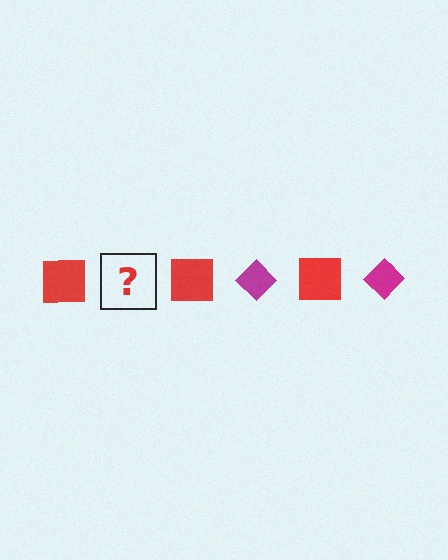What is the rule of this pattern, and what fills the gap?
The rule is that the pattern alternates between red square and magenta diamond. The gap should be filled with a magenta diamond.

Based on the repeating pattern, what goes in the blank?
The blank should be a magenta diamond.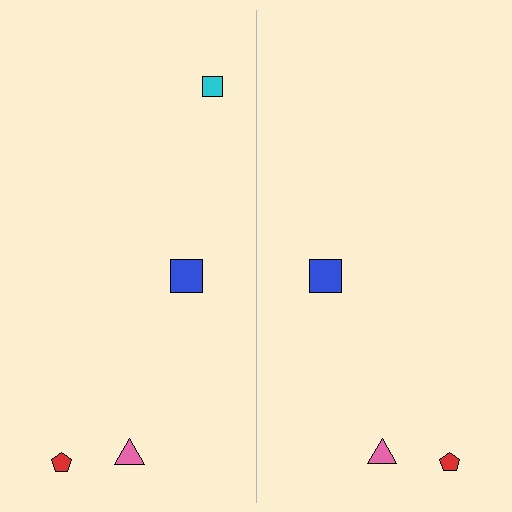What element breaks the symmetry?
A cyan square is missing from the right side.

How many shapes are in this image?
There are 7 shapes in this image.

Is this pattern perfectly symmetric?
No, the pattern is not perfectly symmetric. A cyan square is missing from the right side.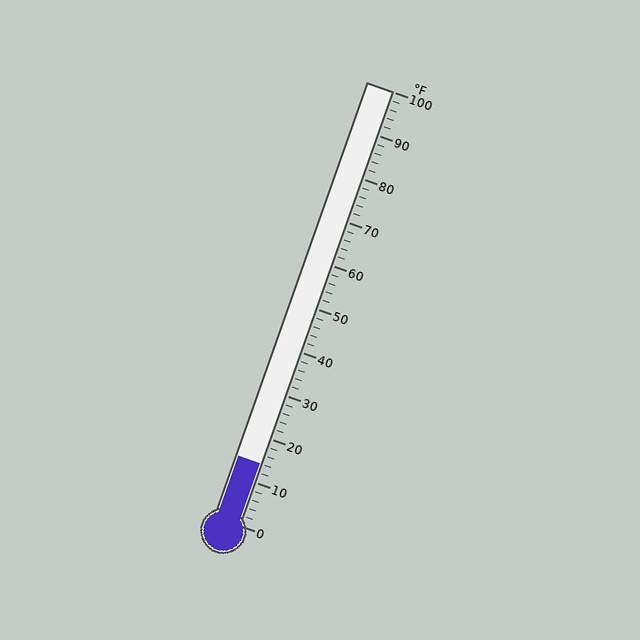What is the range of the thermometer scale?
The thermometer scale ranges from 0°F to 100°F.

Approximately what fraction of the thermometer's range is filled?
The thermometer is filled to approximately 15% of its range.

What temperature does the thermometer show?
The thermometer shows approximately 14°F.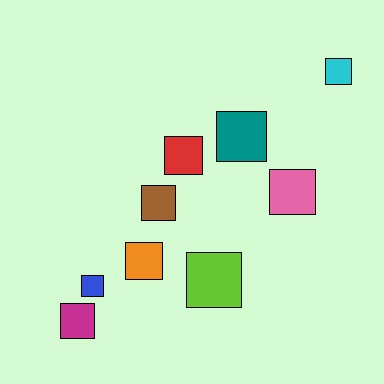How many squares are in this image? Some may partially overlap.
There are 9 squares.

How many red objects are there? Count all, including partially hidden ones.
There is 1 red object.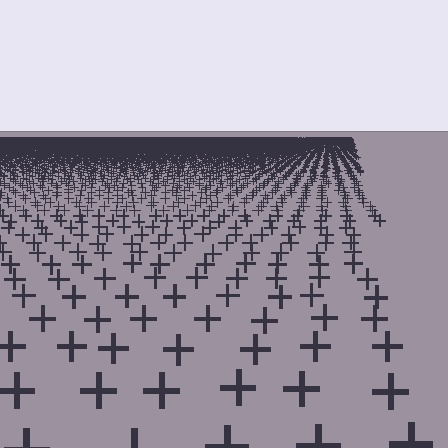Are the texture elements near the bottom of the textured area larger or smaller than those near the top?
Larger. Near the bottom, elements are closer to the viewer and appear at a bigger on-screen size.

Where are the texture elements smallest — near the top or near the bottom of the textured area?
Near the top.